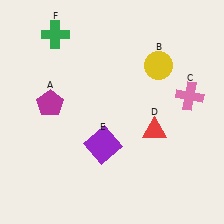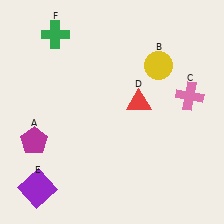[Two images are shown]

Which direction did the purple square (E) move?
The purple square (E) moved left.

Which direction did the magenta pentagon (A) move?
The magenta pentagon (A) moved down.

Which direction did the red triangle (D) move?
The red triangle (D) moved up.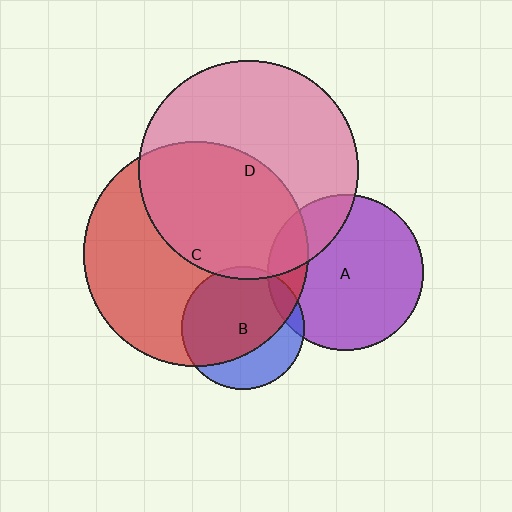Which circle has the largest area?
Circle C (red).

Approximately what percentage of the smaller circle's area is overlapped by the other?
Approximately 10%.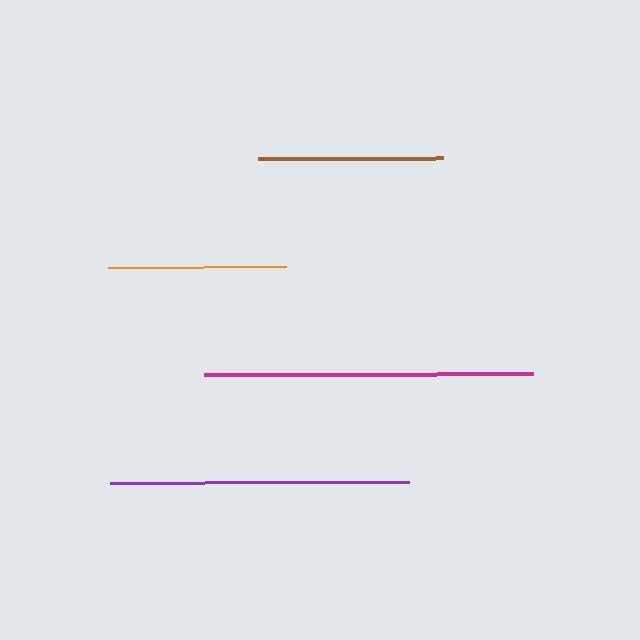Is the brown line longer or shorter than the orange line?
The brown line is longer than the orange line.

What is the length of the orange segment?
The orange segment is approximately 178 pixels long.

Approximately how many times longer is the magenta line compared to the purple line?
The magenta line is approximately 1.1 times the length of the purple line.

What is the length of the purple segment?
The purple segment is approximately 298 pixels long.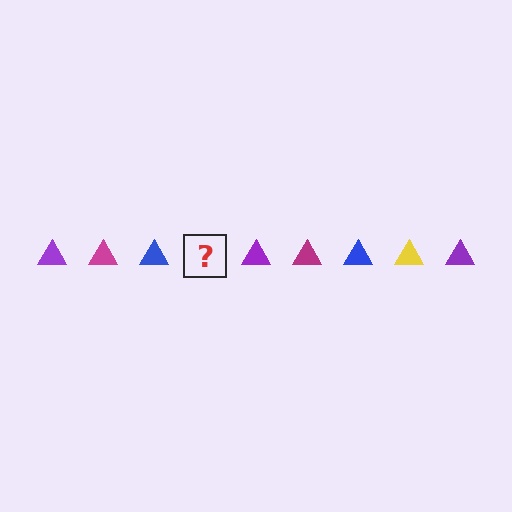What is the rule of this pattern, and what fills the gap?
The rule is that the pattern cycles through purple, magenta, blue, yellow triangles. The gap should be filled with a yellow triangle.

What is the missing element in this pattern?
The missing element is a yellow triangle.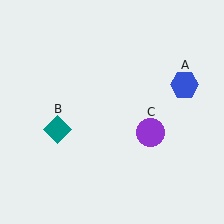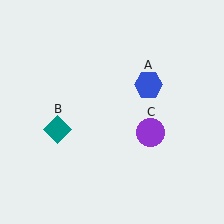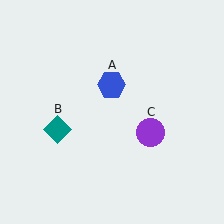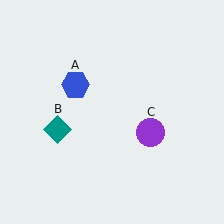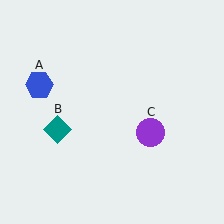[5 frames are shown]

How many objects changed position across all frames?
1 object changed position: blue hexagon (object A).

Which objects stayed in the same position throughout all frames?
Teal diamond (object B) and purple circle (object C) remained stationary.